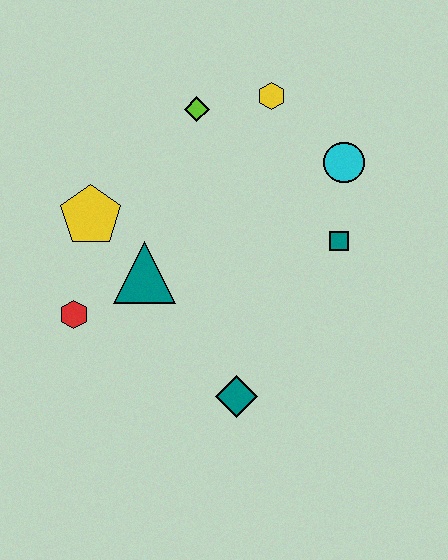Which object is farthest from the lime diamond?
The teal diamond is farthest from the lime diamond.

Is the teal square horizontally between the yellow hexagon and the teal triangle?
No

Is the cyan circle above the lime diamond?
No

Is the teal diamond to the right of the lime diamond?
Yes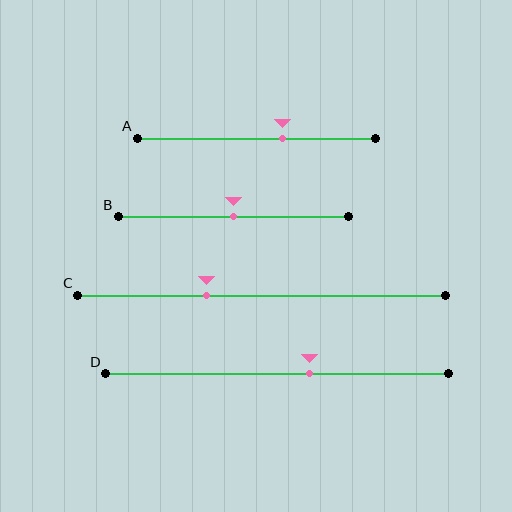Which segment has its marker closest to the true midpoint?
Segment B has its marker closest to the true midpoint.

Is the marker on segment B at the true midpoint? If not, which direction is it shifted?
Yes, the marker on segment B is at the true midpoint.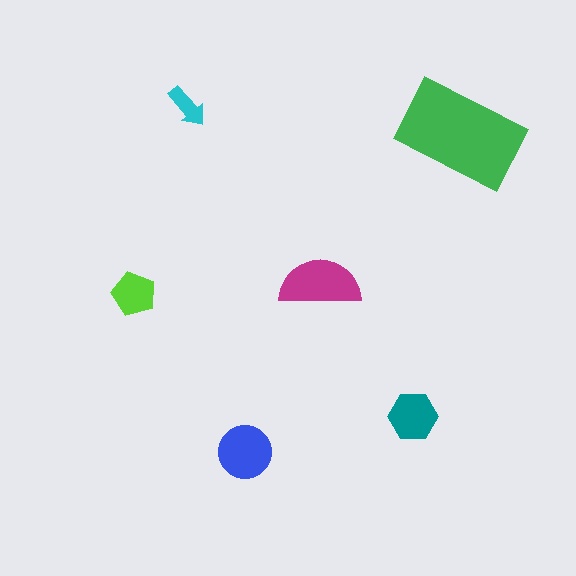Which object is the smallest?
The cyan arrow.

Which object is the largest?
The green rectangle.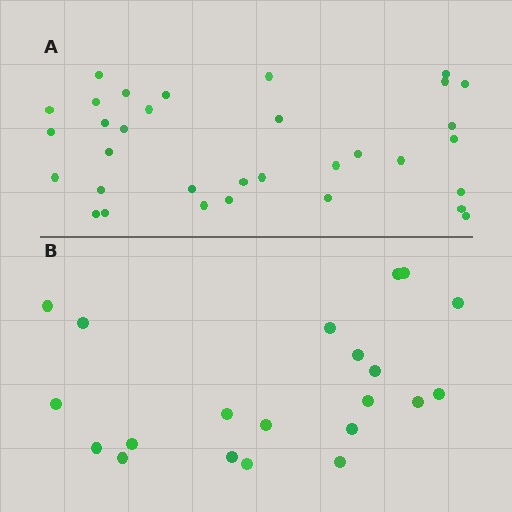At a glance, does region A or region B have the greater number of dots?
Region A (the top region) has more dots.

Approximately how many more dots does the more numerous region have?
Region A has roughly 12 or so more dots than region B.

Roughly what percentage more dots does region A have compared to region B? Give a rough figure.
About 55% more.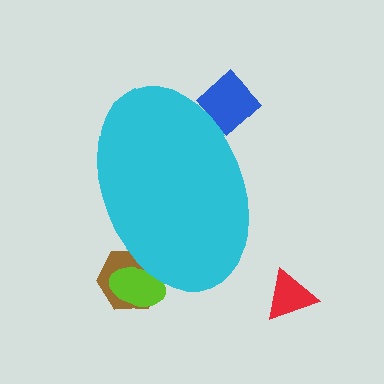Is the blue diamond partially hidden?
Yes, the blue diamond is partially hidden behind the cyan ellipse.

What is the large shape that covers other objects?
A cyan ellipse.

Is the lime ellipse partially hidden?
Yes, the lime ellipse is partially hidden behind the cyan ellipse.